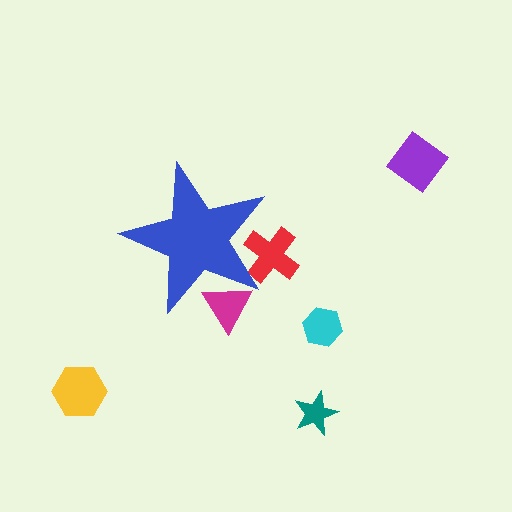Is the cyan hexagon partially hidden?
No, the cyan hexagon is fully visible.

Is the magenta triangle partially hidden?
Yes, the magenta triangle is partially hidden behind the blue star.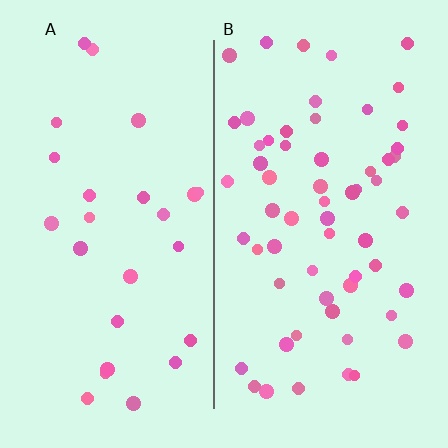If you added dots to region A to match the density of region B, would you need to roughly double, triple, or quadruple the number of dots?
Approximately double.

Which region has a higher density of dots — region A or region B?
B (the right).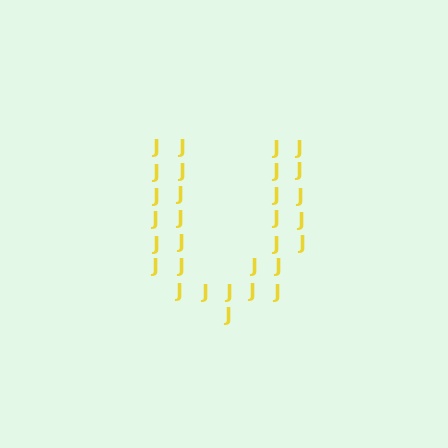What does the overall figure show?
The overall figure shows the letter U.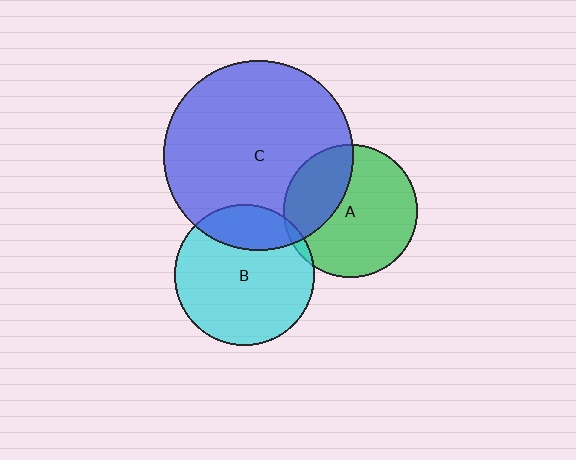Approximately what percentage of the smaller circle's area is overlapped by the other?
Approximately 20%.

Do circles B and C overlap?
Yes.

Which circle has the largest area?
Circle C (blue).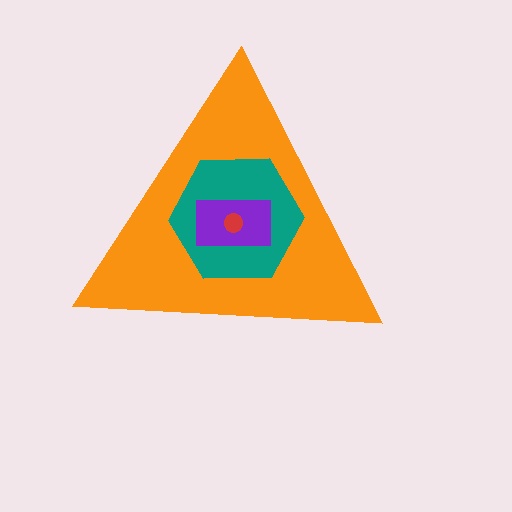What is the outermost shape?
The orange triangle.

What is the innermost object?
The red circle.